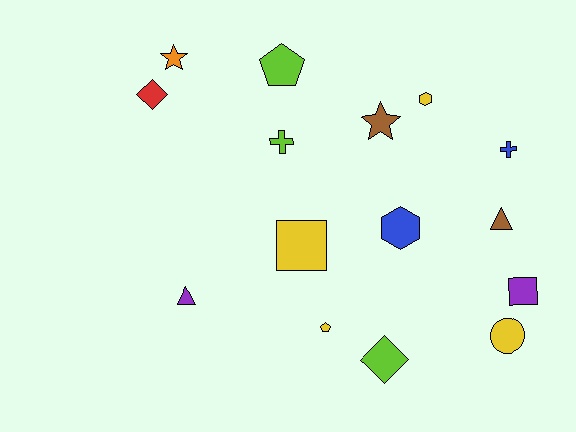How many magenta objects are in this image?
There are no magenta objects.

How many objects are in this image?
There are 15 objects.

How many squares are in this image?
There are 2 squares.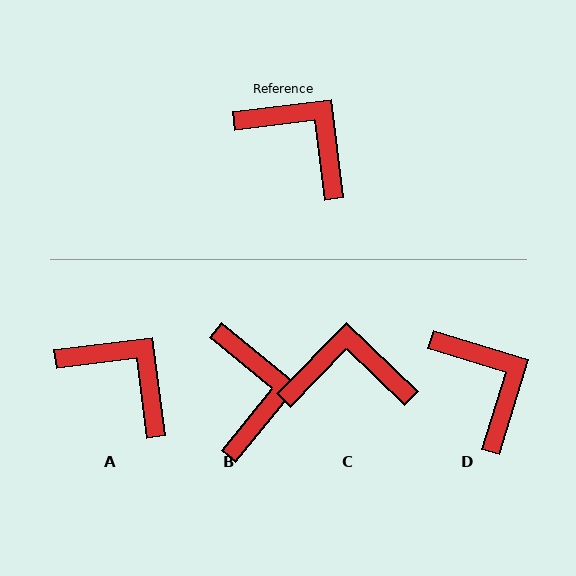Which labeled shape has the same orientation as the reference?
A.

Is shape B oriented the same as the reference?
No, it is off by about 46 degrees.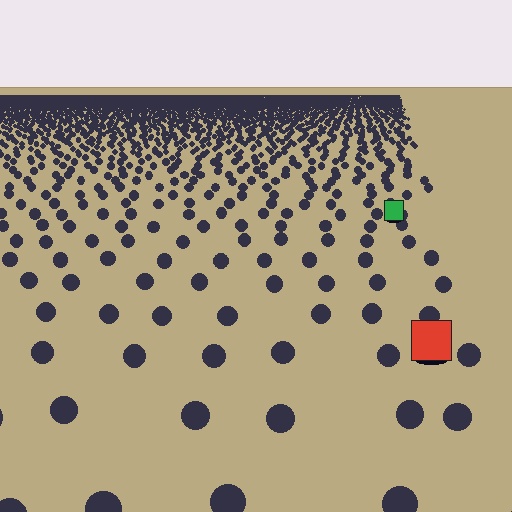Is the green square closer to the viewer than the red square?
No. The red square is closer — you can tell from the texture gradient: the ground texture is coarser near it.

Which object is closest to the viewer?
The red square is closest. The texture marks near it are larger and more spread out.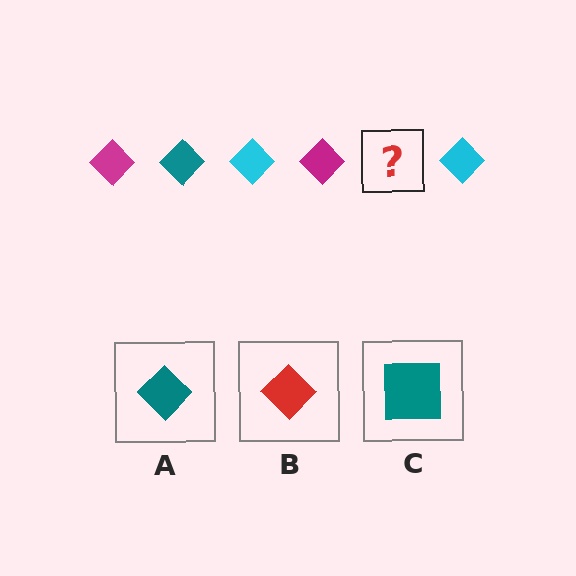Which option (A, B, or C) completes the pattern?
A.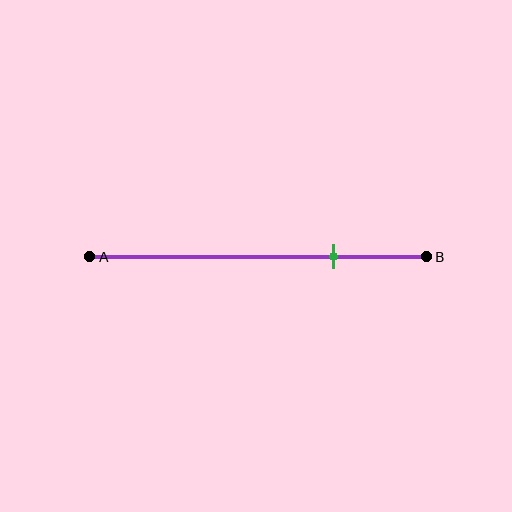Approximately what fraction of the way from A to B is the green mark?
The green mark is approximately 70% of the way from A to B.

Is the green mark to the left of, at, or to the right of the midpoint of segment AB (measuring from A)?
The green mark is to the right of the midpoint of segment AB.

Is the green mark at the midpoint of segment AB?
No, the mark is at about 70% from A, not at the 50% midpoint.